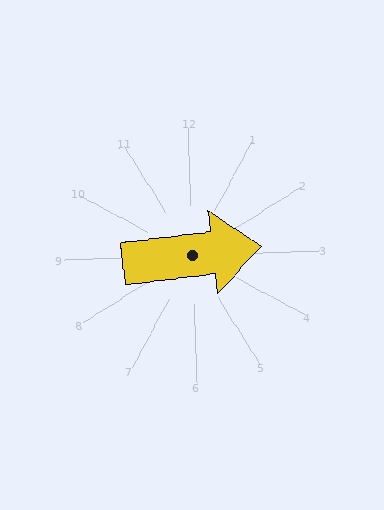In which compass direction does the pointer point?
East.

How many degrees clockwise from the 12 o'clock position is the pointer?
Approximately 85 degrees.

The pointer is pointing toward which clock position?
Roughly 3 o'clock.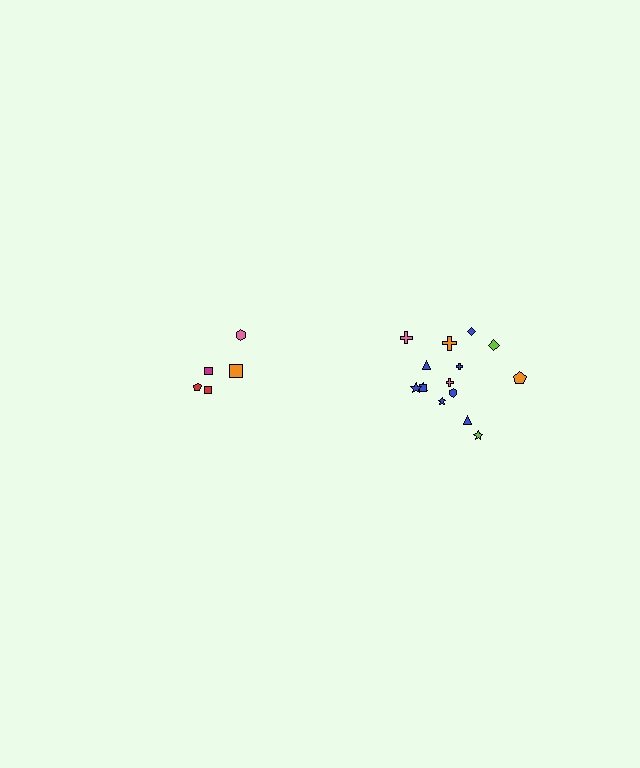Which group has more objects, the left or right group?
The right group.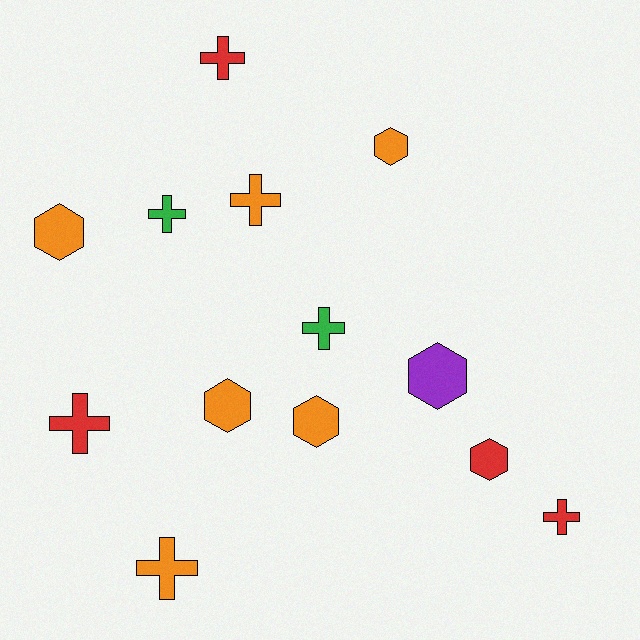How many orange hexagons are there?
There are 4 orange hexagons.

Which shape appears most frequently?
Cross, with 7 objects.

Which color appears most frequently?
Orange, with 6 objects.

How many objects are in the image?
There are 13 objects.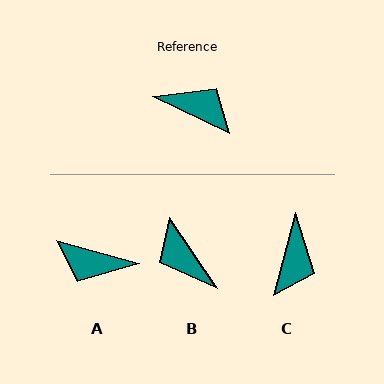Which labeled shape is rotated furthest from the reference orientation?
A, about 171 degrees away.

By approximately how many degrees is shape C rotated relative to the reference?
Approximately 79 degrees clockwise.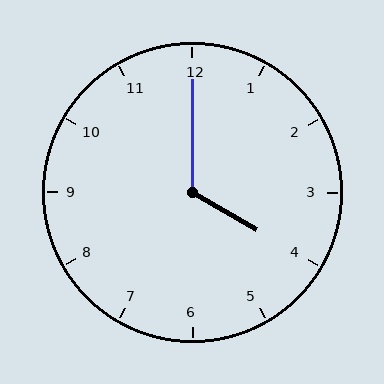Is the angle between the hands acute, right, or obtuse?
It is obtuse.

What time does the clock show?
4:00.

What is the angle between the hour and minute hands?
Approximately 120 degrees.